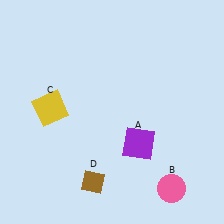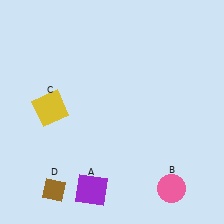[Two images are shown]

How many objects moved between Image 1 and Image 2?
2 objects moved between the two images.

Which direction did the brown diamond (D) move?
The brown diamond (D) moved left.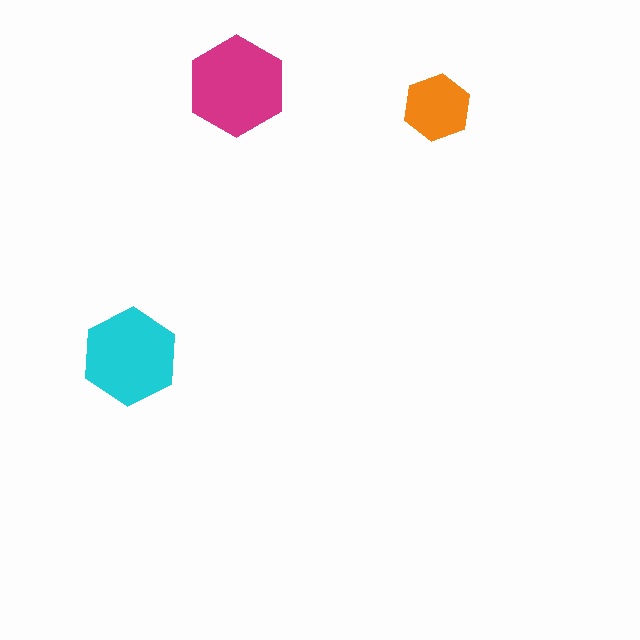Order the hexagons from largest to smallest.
the magenta one, the cyan one, the orange one.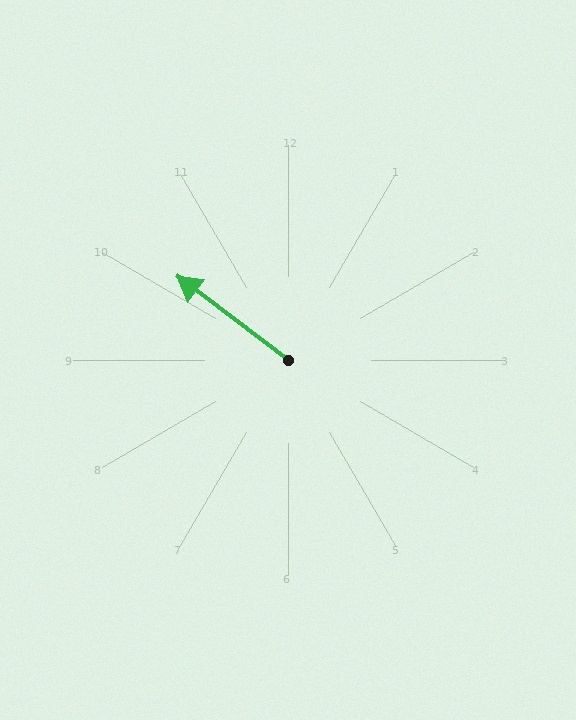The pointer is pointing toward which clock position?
Roughly 10 o'clock.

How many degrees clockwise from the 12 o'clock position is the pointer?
Approximately 307 degrees.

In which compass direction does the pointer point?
Northwest.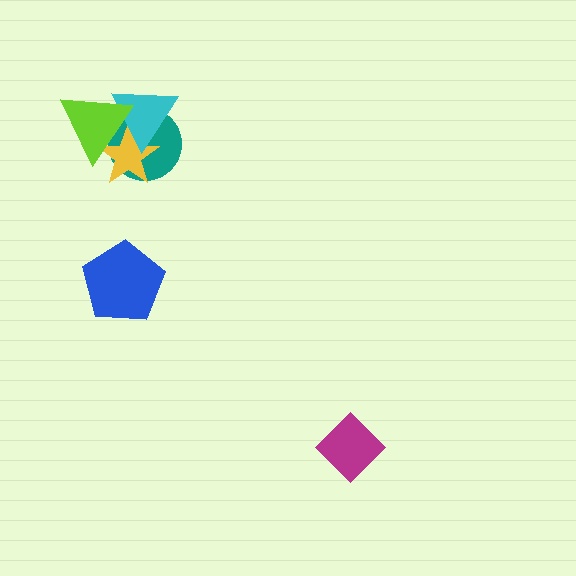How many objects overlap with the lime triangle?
3 objects overlap with the lime triangle.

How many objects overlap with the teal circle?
3 objects overlap with the teal circle.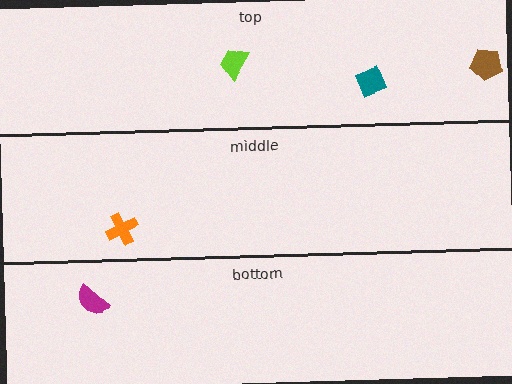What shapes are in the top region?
The lime trapezoid, the teal diamond, the brown pentagon.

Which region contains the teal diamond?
The top region.